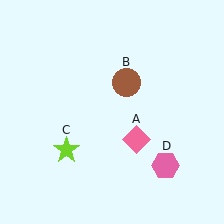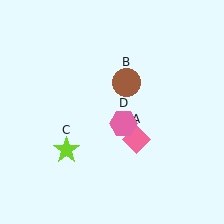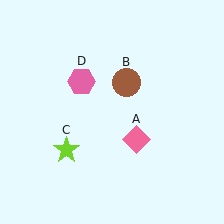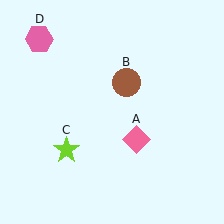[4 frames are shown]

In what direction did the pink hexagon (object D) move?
The pink hexagon (object D) moved up and to the left.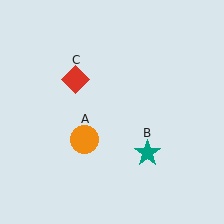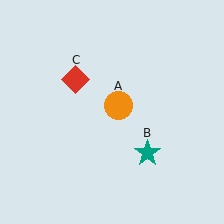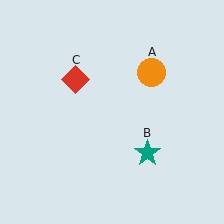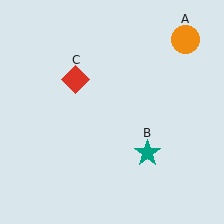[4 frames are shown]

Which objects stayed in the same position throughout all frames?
Teal star (object B) and red diamond (object C) remained stationary.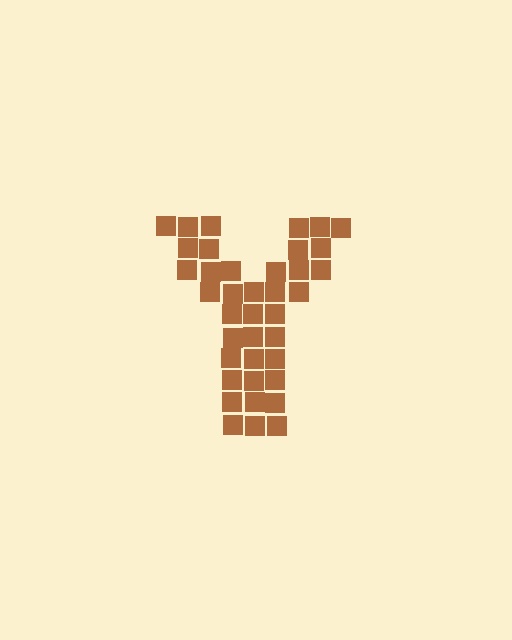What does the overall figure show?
The overall figure shows the letter Y.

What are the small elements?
The small elements are squares.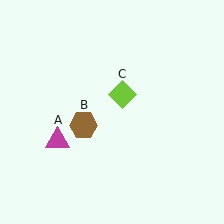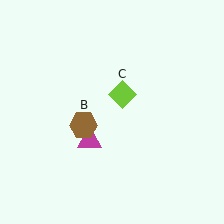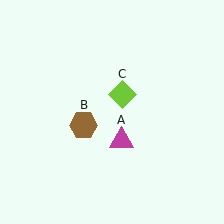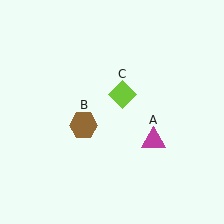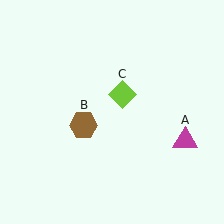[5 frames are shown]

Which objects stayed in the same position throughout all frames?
Brown hexagon (object B) and lime diamond (object C) remained stationary.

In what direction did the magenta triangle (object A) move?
The magenta triangle (object A) moved right.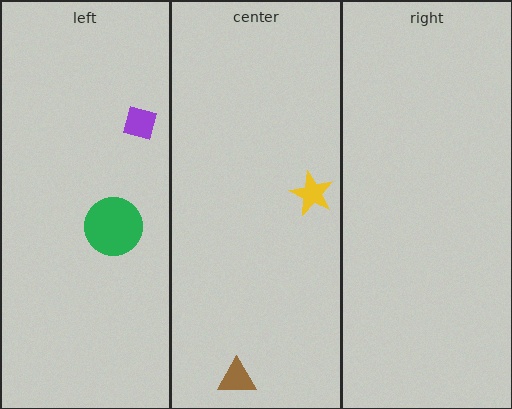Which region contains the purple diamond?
The left region.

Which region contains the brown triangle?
The center region.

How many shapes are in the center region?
2.